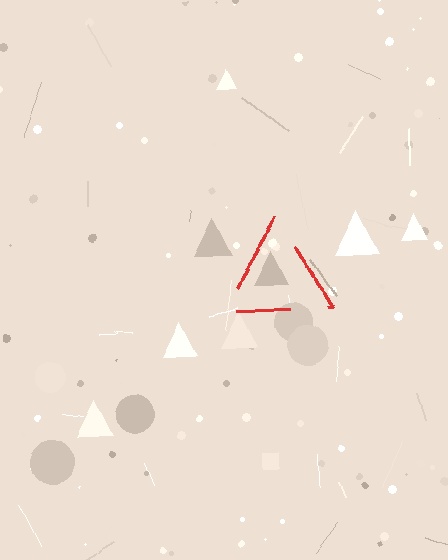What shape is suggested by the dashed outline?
The dashed outline suggests a triangle.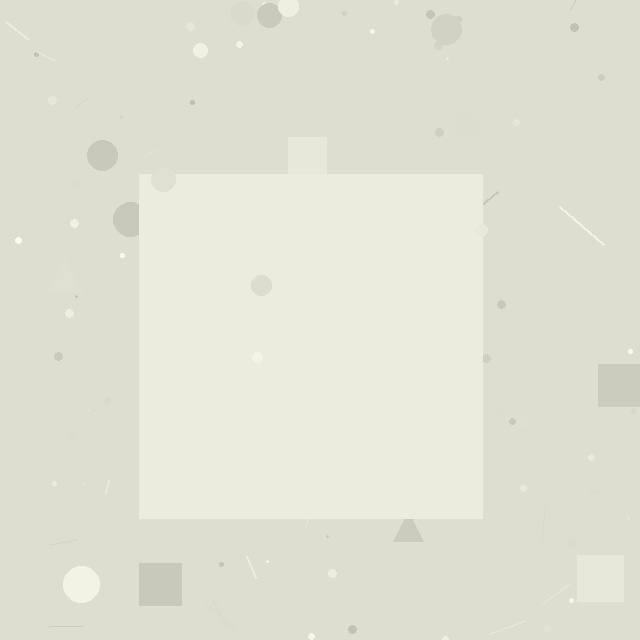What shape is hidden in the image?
A square is hidden in the image.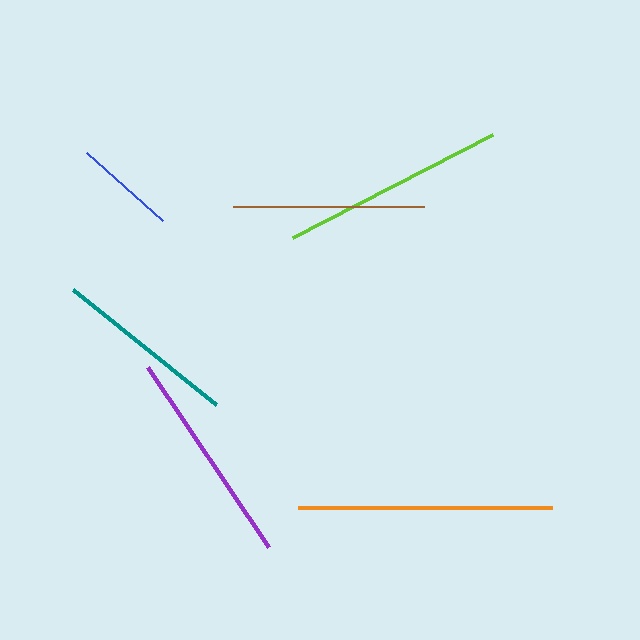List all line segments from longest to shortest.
From longest to shortest: orange, lime, purple, brown, teal, blue.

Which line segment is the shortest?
The blue line is the shortest at approximately 102 pixels.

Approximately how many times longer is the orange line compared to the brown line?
The orange line is approximately 1.3 times the length of the brown line.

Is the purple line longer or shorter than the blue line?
The purple line is longer than the blue line.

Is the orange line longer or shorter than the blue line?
The orange line is longer than the blue line.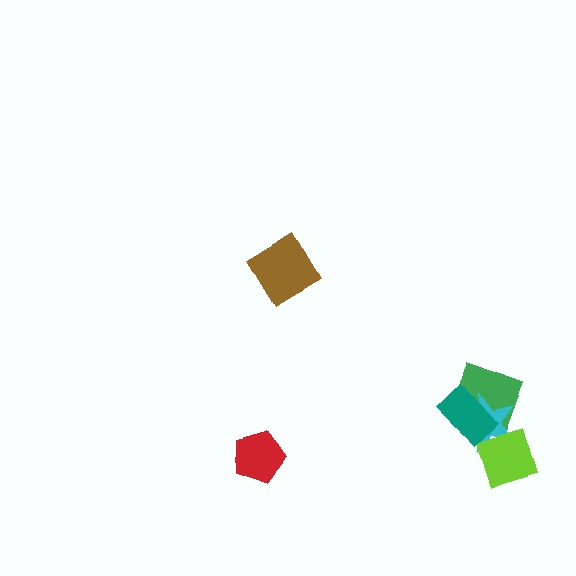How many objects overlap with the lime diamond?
1 object overlaps with the lime diamond.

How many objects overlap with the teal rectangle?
2 objects overlap with the teal rectangle.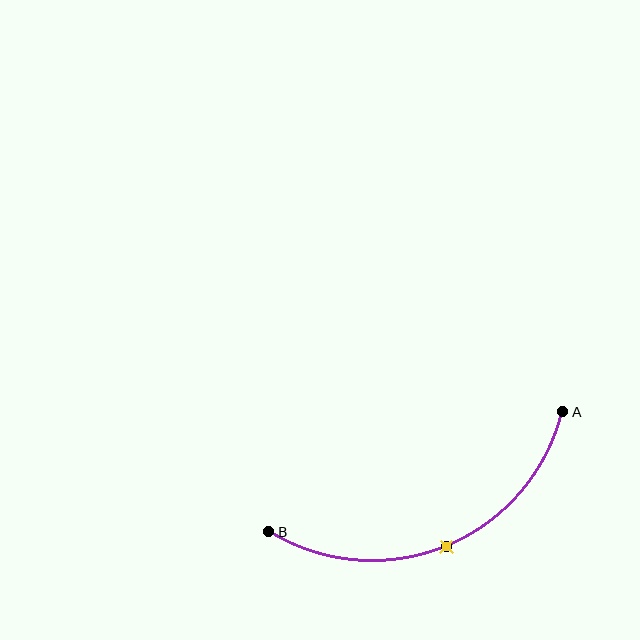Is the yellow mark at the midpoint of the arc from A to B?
Yes. The yellow mark lies on the arc at equal arc-length from both A and B — it is the arc midpoint.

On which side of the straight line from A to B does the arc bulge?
The arc bulges below the straight line connecting A and B.